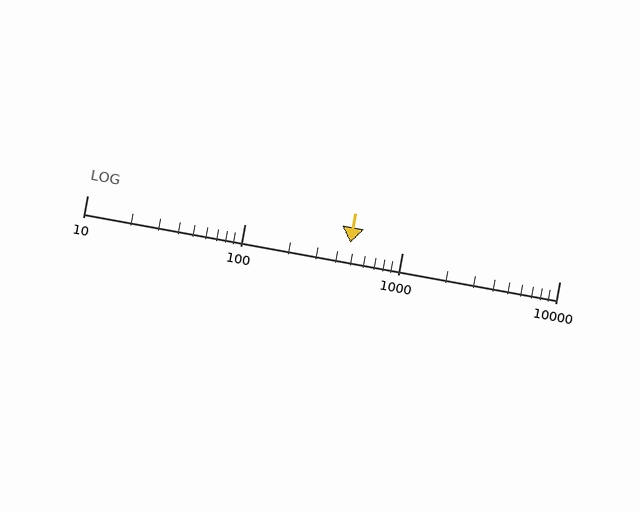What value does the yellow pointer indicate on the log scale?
The pointer indicates approximately 470.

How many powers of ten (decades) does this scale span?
The scale spans 3 decades, from 10 to 10000.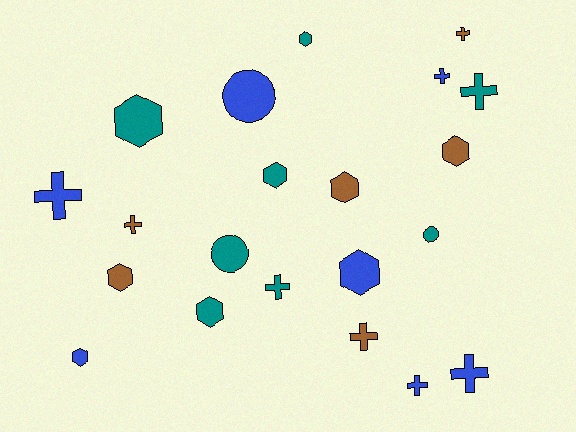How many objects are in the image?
There are 21 objects.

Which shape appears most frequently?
Hexagon, with 9 objects.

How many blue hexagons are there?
There are 2 blue hexagons.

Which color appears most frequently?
Teal, with 8 objects.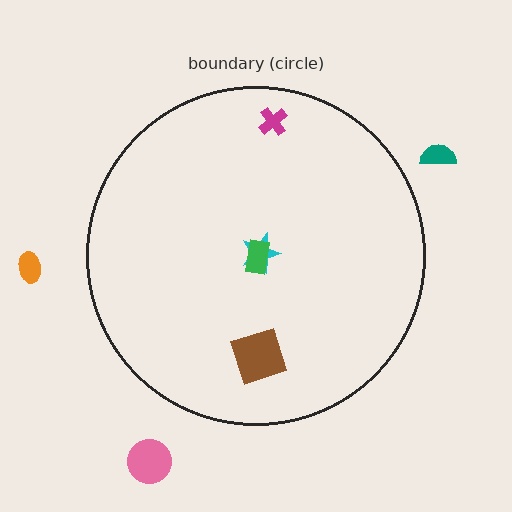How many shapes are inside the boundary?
4 inside, 3 outside.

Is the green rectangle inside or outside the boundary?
Inside.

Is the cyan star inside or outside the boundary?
Inside.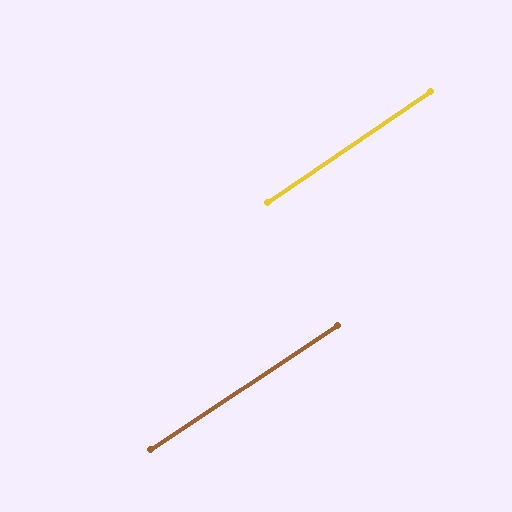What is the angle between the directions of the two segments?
Approximately 1 degree.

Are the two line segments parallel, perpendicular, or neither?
Parallel — their directions differ by only 0.6°.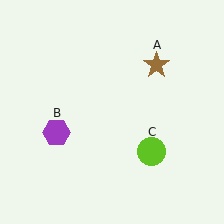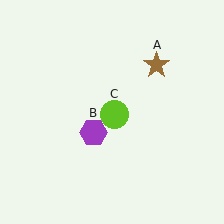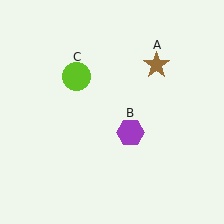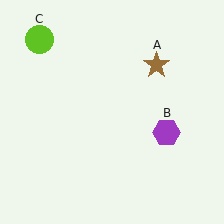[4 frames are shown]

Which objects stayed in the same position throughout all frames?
Brown star (object A) remained stationary.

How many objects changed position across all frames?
2 objects changed position: purple hexagon (object B), lime circle (object C).